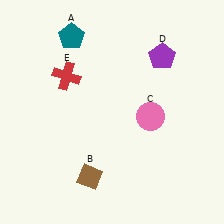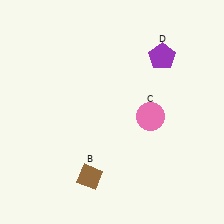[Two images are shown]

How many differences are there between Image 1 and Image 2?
There are 2 differences between the two images.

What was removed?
The red cross (E), the teal pentagon (A) were removed in Image 2.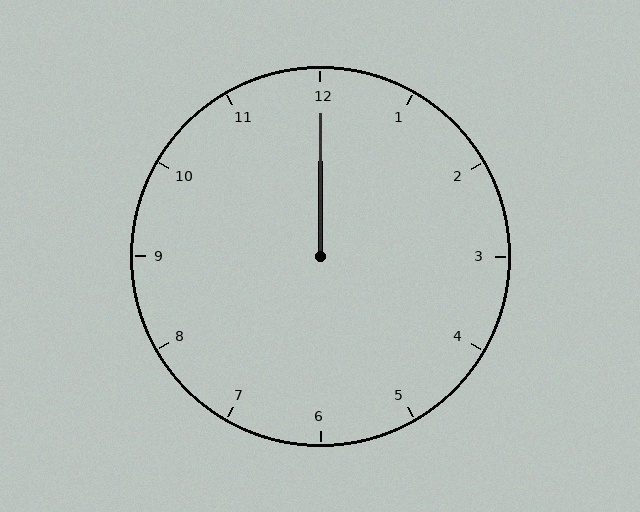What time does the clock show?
12:00.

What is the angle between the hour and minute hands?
Approximately 0 degrees.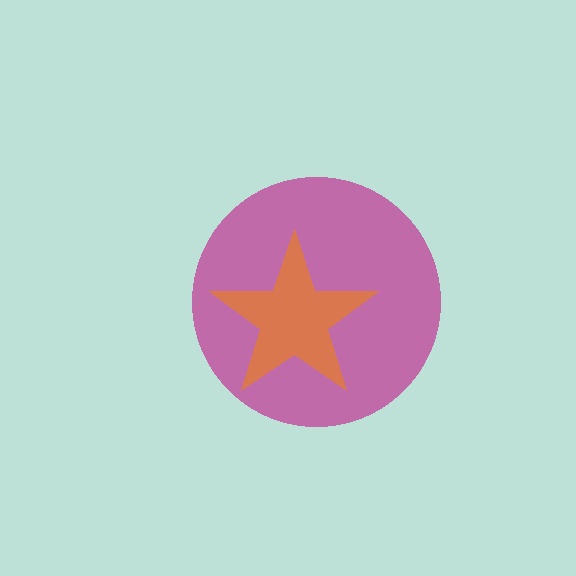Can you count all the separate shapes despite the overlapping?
Yes, there are 2 separate shapes.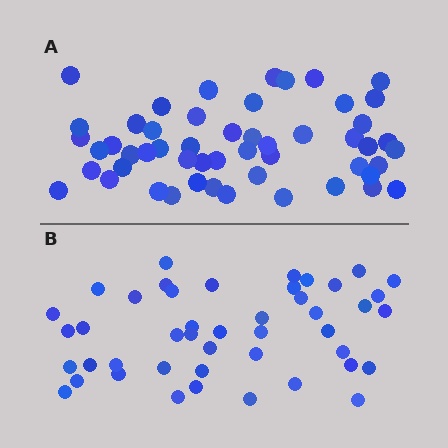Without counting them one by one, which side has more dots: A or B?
Region A (the top region) has more dots.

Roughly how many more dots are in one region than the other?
Region A has roughly 8 or so more dots than region B.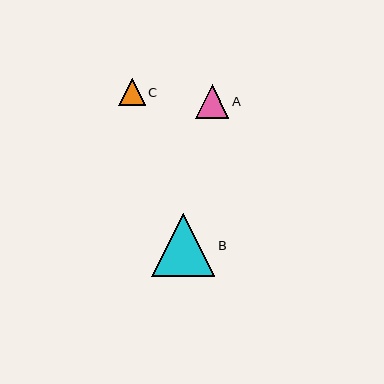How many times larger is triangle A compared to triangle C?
Triangle A is approximately 1.3 times the size of triangle C.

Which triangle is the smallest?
Triangle C is the smallest with a size of approximately 27 pixels.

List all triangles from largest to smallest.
From largest to smallest: B, A, C.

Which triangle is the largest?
Triangle B is the largest with a size of approximately 63 pixels.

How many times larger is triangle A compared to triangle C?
Triangle A is approximately 1.3 times the size of triangle C.